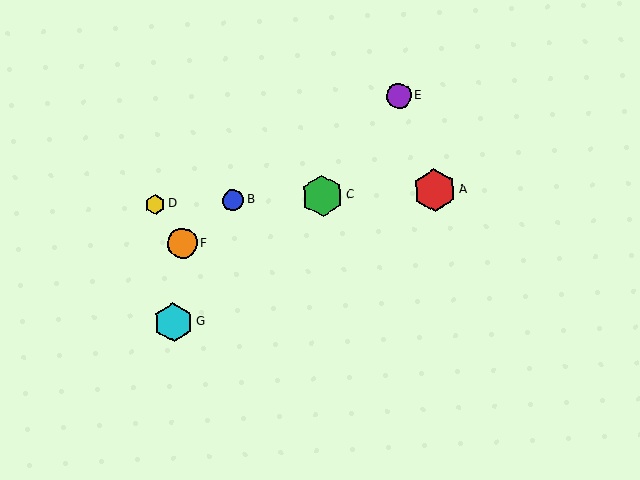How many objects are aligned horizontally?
4 objects (A, B, C, D) are aligned horizontally.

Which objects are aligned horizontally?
Objects A, B, C, D are aligned horizontally.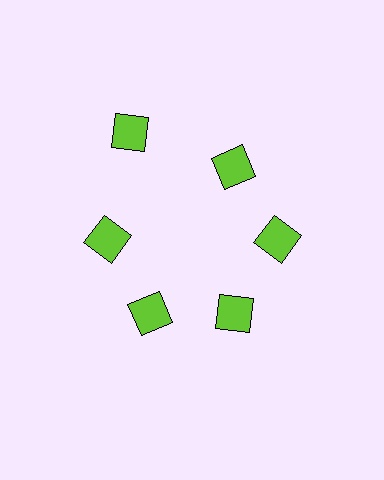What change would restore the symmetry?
The symmetry would be restored by moving it inward, back onto the ring so that all 6 diamonds sit at equal angles and equal distance from the center.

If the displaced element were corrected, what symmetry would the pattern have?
It would have 6-fold rotational symmetry — the pattern would map onto itself every 60 degrees.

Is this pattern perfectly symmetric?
No. The 6 lime diamonds are arranged in a ring, but one element near the 11 o'clock position is pushed outward from the center, breaking the 6-fold rotational symmetry.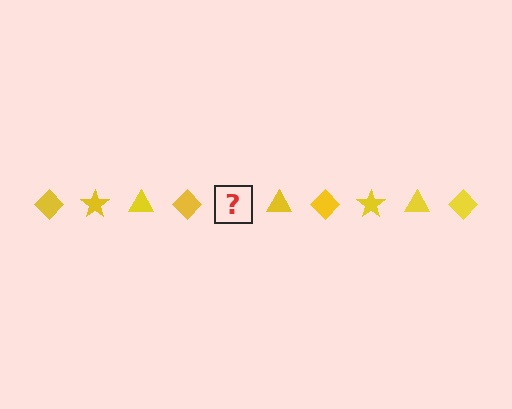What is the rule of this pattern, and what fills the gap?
The rule is that the pattern cycles through diamond, star, triangle shapes in yellow. The gap should be filled with a yellow star.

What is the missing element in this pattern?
The missing element is a yellow star.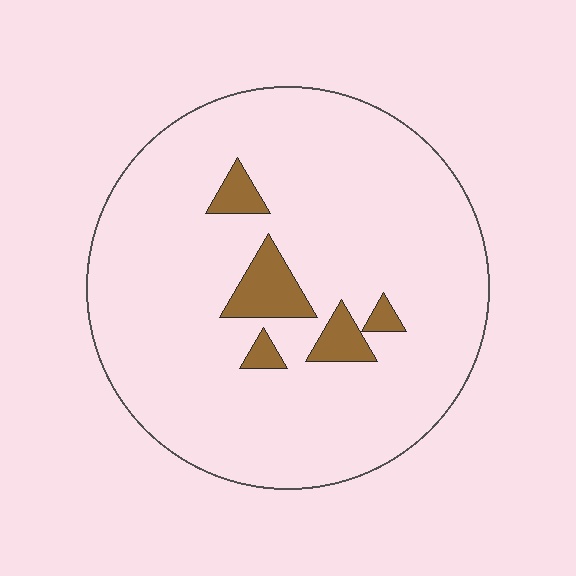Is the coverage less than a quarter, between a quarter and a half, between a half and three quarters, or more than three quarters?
Less than a quarter.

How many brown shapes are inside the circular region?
5.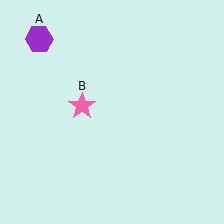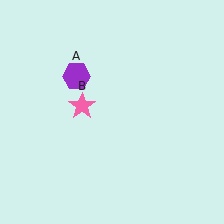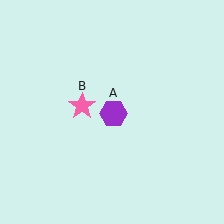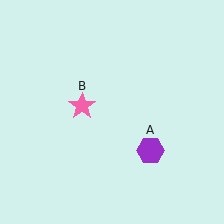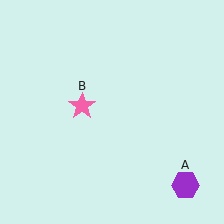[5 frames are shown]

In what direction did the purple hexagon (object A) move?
The purple hexagon (object A) moved down and to the right.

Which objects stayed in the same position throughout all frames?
Pink star (object B) remained stationary.